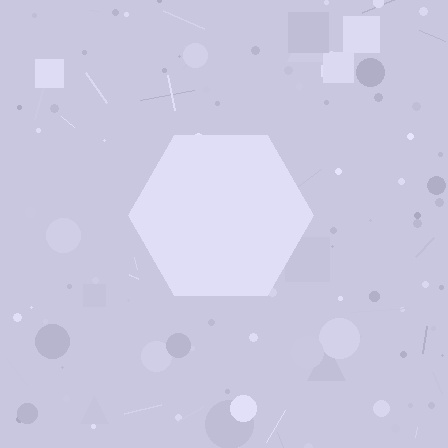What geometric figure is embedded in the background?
A hexagon is embedded in the background.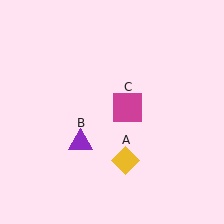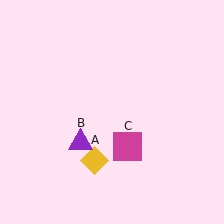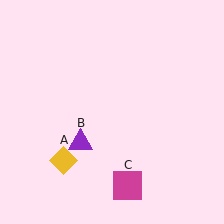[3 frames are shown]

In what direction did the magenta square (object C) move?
The magenta square (object C) moved down.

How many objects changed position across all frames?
2 objects changed position: yellow diamond (object A), magenta square (object C).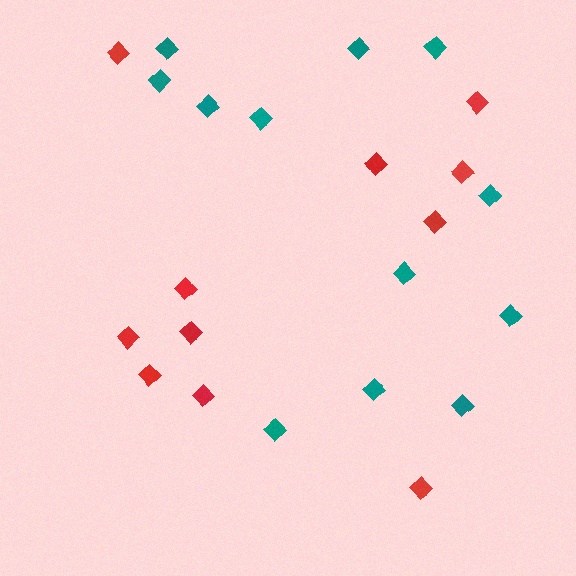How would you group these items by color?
There are 2 groups: one group of red diamonds (11) and one group of teal diamonds (12).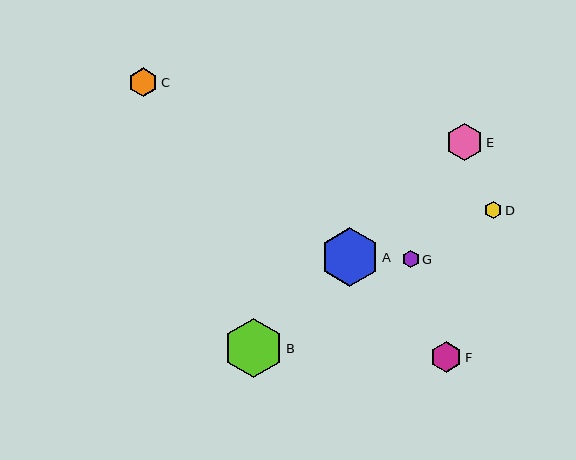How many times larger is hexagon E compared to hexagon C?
Hexagon E is approximately 1.3 times the size of hexagon C.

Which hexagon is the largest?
Hexagon B is the largest with a size of approximately 60 pixels.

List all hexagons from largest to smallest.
From largest to smallest: B, A, E, F, C, G, D.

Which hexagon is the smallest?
Hexagon D is the smallest with a size of approximately 17 pixels.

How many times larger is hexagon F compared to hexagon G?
Hexagon F is approximately 1.8 times the size of hexagon G.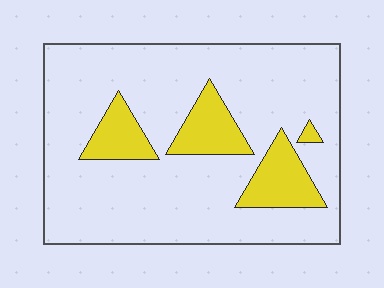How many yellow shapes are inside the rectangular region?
4.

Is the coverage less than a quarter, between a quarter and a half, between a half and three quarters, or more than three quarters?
Less than a quarter.